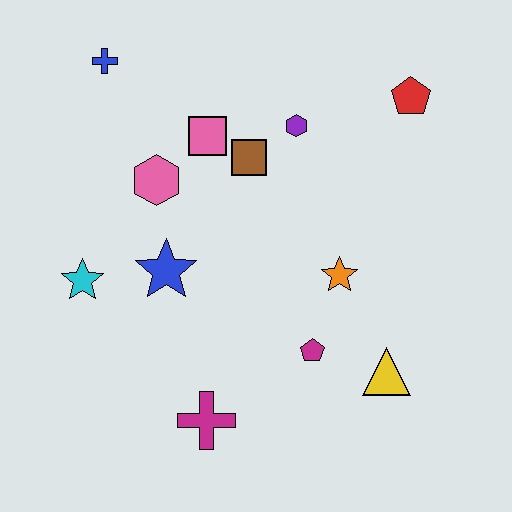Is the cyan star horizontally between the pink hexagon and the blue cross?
No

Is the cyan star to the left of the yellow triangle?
Yes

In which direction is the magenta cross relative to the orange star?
The magenta cross is below the orange star.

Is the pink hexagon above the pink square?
No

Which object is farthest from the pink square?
The yellow triangle is farthest from the pink square.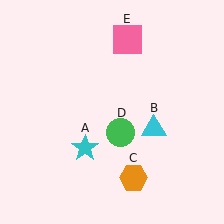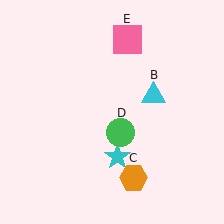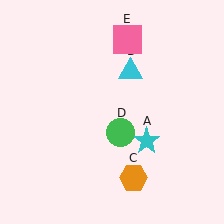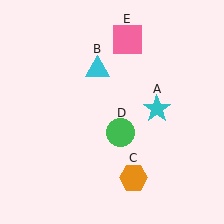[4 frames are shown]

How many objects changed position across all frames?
2 objects changed position: cyan star (object A), cyan triangle (object B).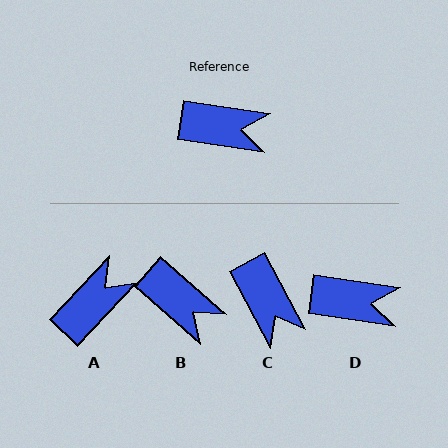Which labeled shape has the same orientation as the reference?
D.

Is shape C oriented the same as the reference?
No, it is off by about 54 degrees.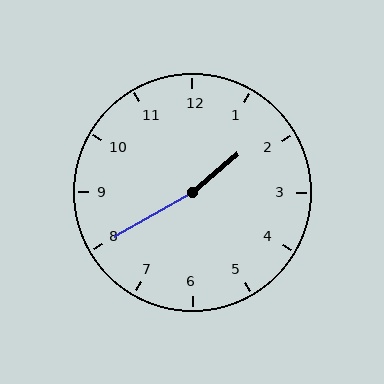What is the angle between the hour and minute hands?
Approximately 170 degrees.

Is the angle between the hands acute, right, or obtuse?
It is obtuse.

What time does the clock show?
1:40.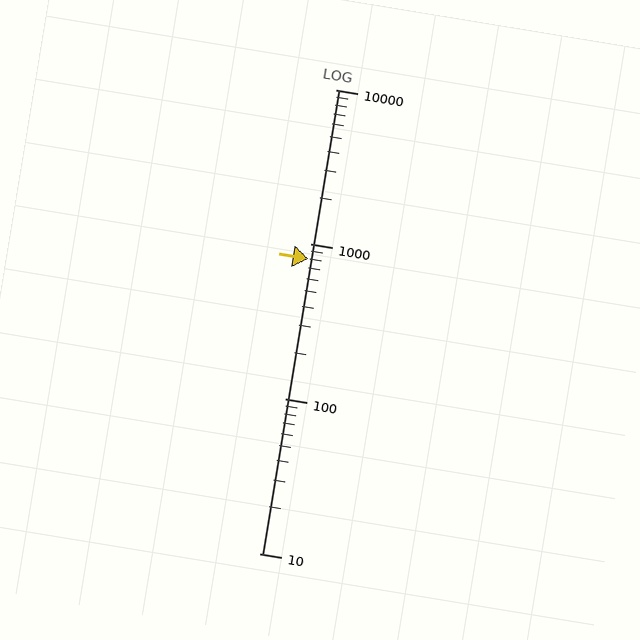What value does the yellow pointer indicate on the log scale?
The pointer indicates approximately 810.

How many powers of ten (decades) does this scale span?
The scale spans 3 decades, from 10 to 10000.